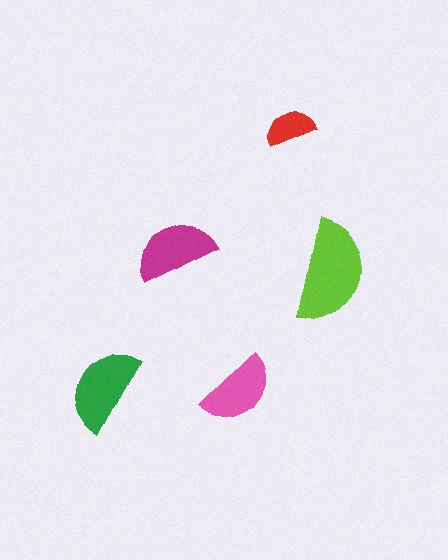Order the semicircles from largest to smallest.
the lime one, the green one, the magenta one, the pink one, the red one.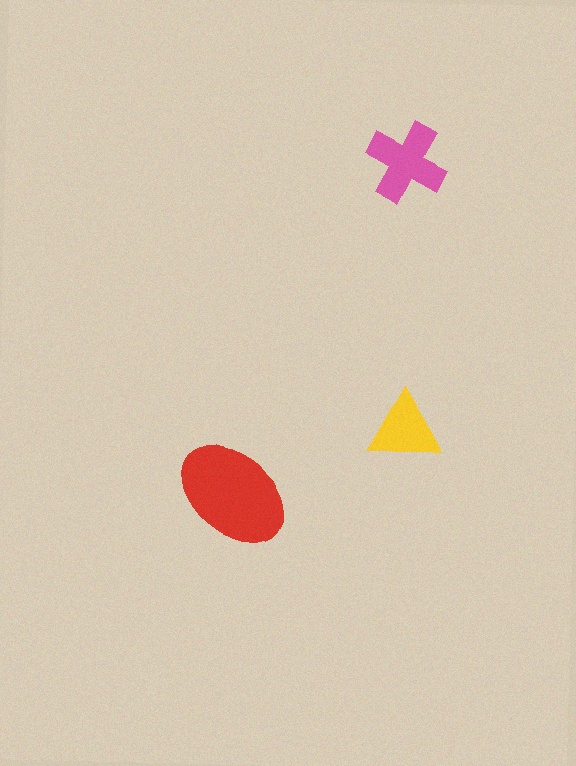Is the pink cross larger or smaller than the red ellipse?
Smaller.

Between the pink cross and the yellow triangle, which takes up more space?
The pink cross.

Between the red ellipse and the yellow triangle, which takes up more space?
The red ellipse.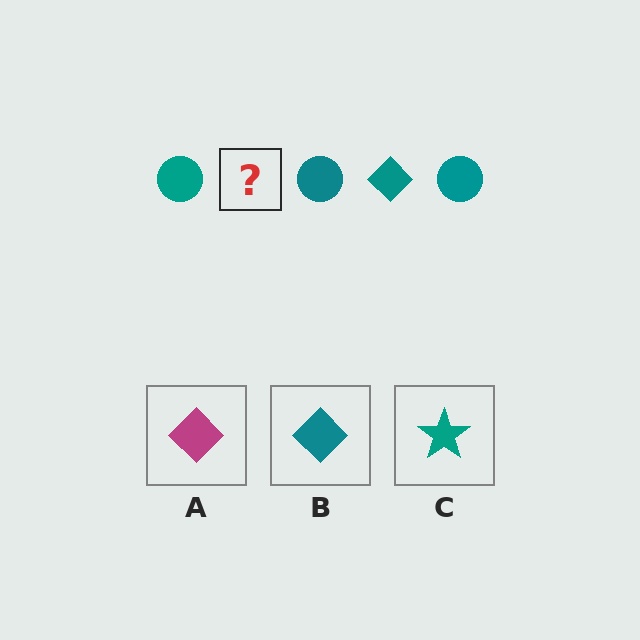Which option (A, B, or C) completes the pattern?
B.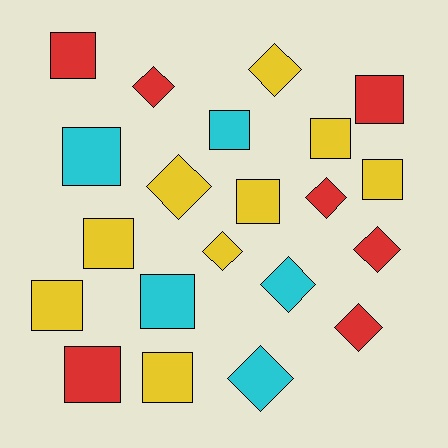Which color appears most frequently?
Yellow, with 9 objects.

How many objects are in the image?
There are 21 objects.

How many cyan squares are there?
There are 3 cyan squares.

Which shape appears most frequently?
Square, with 12 objects.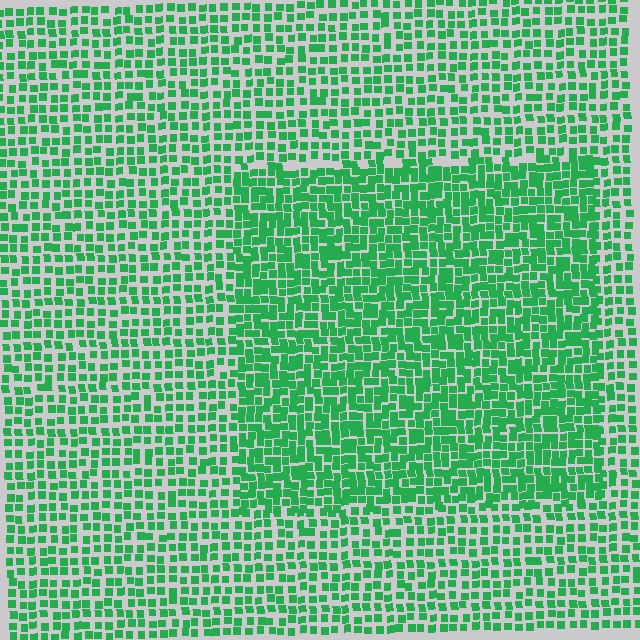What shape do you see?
I see a rectangle.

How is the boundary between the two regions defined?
The boundary is defined by a change in element density (approximately 1.6x ratio). All elements are the same color, size, and shape.